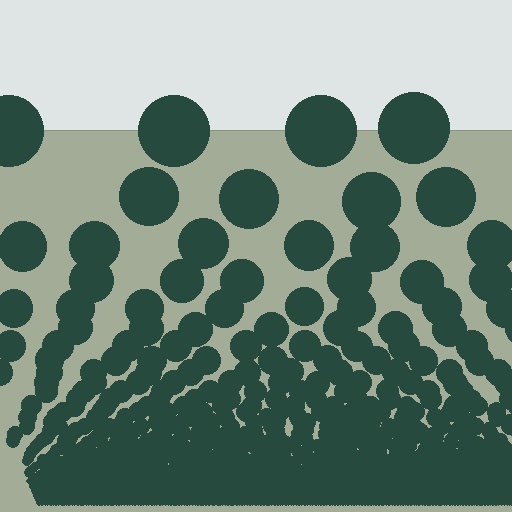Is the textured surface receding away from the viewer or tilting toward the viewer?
The surface appears to tilt toward the viewer. Texture elements get larger and sparser toward the top.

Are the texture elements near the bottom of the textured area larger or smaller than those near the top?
Smaller. The gradient is inverted — elements near the bottom are smaller and denser.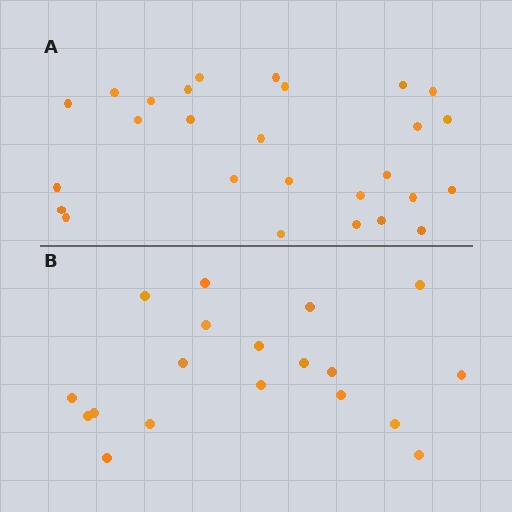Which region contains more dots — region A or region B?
Region A (the top region) has more dots.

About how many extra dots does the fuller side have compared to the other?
Region A has roughly 8 or so more dots than region B.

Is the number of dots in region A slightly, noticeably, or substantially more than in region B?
Region A has noticeably more, but not dramatically so. The ratio is roughly 1.4 to 1.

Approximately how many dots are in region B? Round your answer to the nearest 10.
About 20 dots. (The exact count is 19, which rounds to 20.)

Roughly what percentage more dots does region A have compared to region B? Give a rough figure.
About 40% more.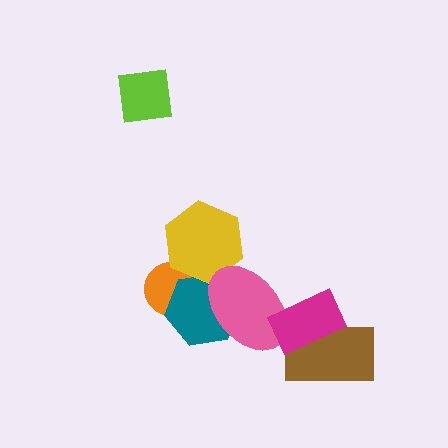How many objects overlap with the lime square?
0 objects overlap with the lime square.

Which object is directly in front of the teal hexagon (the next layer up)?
The yellow hexagon is directly in front of the teal hexagon.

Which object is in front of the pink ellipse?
The magenta rectangle is in front of the pink ellipse.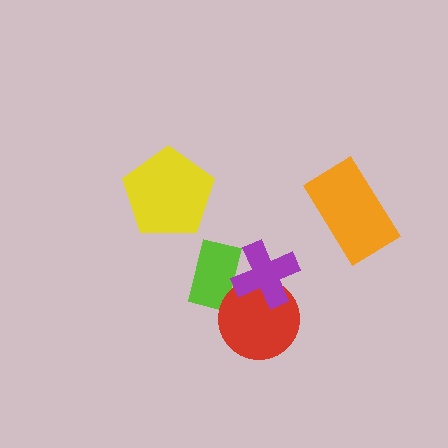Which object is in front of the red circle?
The purple cross is in front of the red circle.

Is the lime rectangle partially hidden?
Yes, it is partially covered by another shape.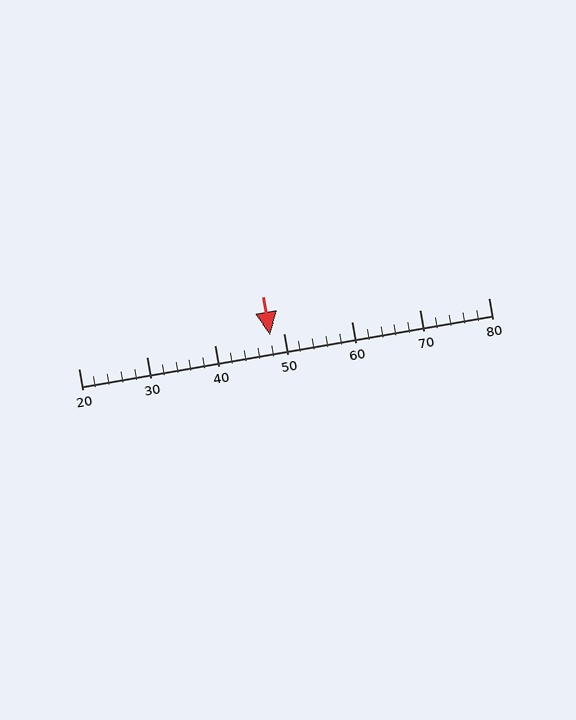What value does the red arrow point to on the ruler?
The red arrow points to approximately 48.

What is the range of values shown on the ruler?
The ruler shows values from 20 to 80.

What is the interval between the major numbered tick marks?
The major tick marks are spaced 10 units apart.